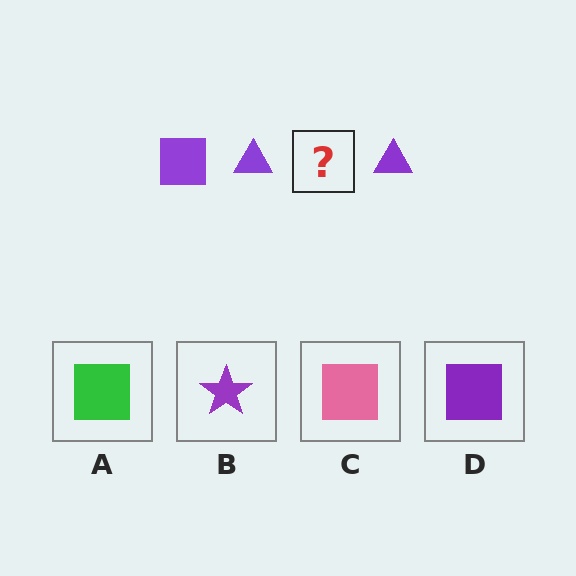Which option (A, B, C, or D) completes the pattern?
D.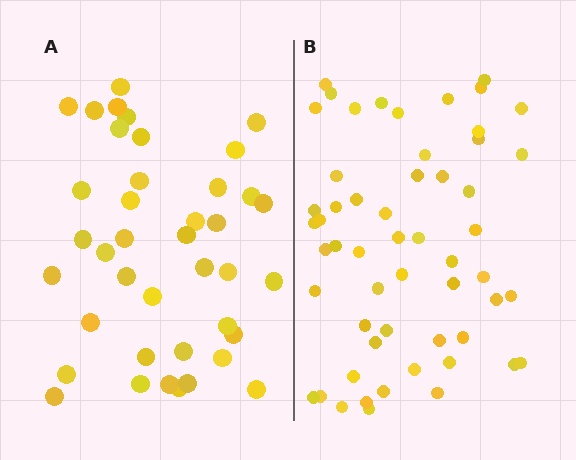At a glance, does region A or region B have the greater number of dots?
Region B (the right region) has more dots.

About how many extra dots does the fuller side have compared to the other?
Region B has approximately 15 more dots than region A.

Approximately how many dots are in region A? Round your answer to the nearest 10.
About 40 dots.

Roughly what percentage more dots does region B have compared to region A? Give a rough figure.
About 40% more.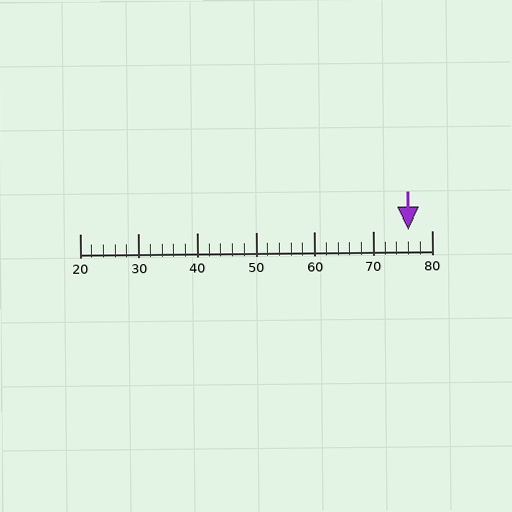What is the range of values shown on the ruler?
The ruler shows values from 20 to 80.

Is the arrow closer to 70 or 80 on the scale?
The arrow is closer to 80.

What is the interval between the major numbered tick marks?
The major tick marks are spaced 10 units apart.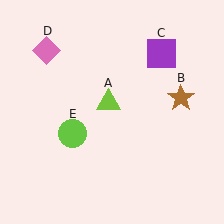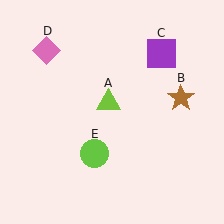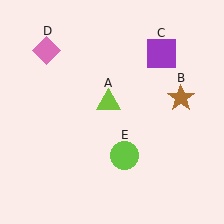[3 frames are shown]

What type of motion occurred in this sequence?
The lime circle (object E) rotated counterclockwise around the center of the scene.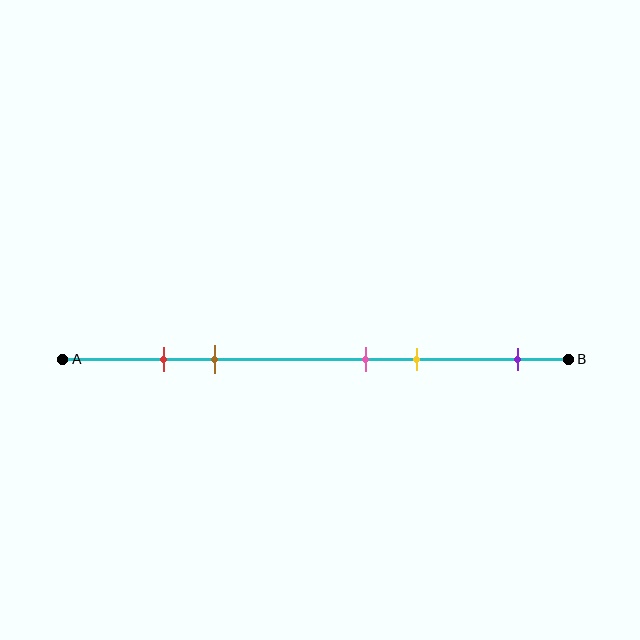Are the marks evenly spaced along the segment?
No, the marks are not evenly spaced.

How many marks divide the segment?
There are 5 marks dividing the segment.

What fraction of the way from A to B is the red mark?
The red mark is approximately 20% (0.2) of the way from A to B.